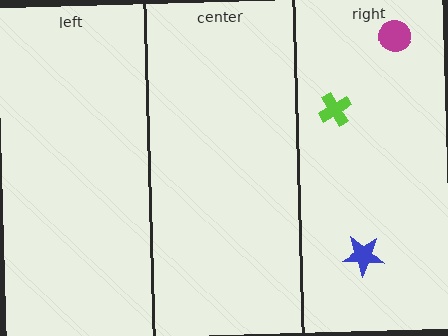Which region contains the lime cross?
The right region.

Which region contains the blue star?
The right region.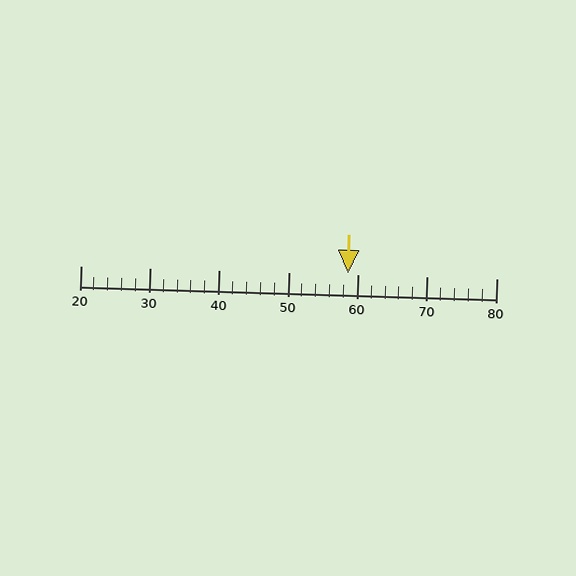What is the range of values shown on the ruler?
The ruler shows values from 20 to 80.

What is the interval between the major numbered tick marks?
The major tick marks are spaced 10 units apart.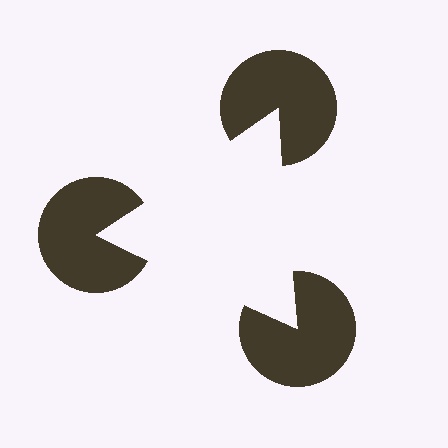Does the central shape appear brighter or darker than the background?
It typically appears slightly brighter than the background, even though no actual brightness change is drawn.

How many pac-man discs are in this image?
There are 3 — one at each vertex of the illusory triangle.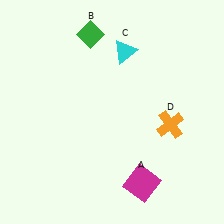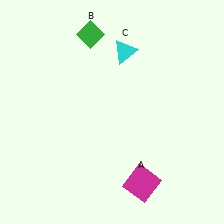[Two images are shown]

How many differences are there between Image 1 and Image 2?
There is 1 difference between the two images.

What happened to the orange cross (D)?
The orange cross (D) was removed in Image 2. It was in the bottom-right area of Image 1.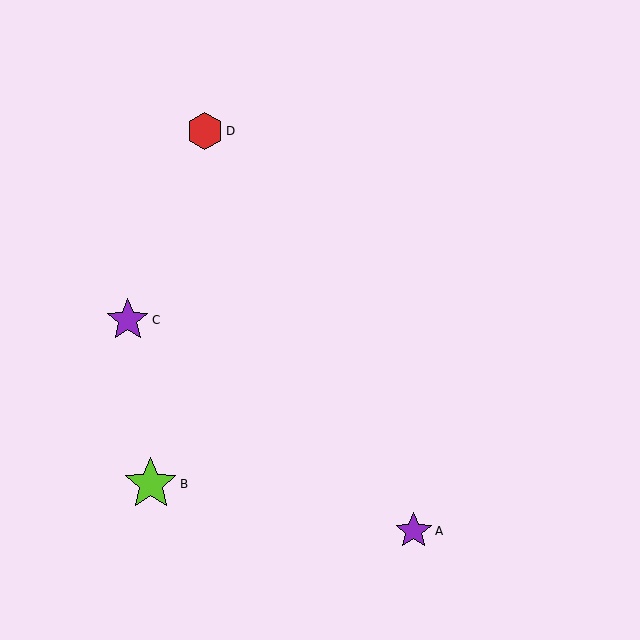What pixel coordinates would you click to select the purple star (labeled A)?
Click at (414, 531) to select the purple star A.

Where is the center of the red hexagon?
The center of the red hexagon is at (205, 131).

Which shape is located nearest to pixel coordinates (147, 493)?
The lime star (labeled B) at (151, 484) is nearest to that location.